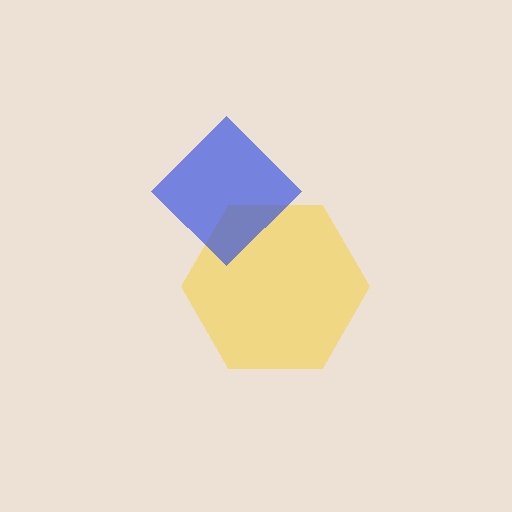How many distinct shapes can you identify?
There are 2 distinct shapes: a yellow hexagon, a blue diamond.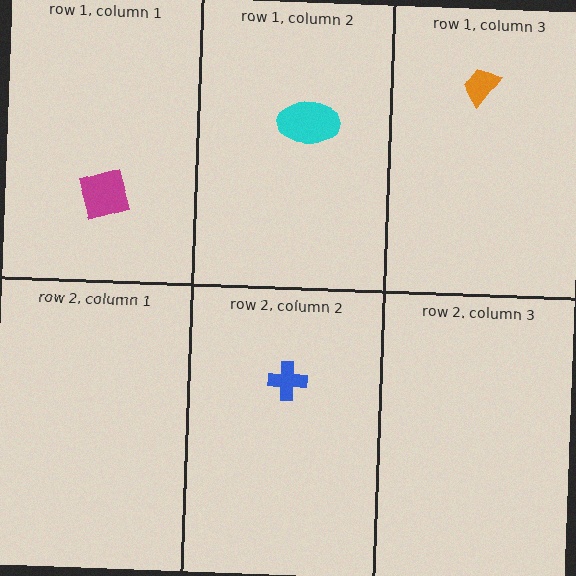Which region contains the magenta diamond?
The row 1, column 1 region.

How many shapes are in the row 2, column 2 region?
1.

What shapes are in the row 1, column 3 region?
The orange trapezoid.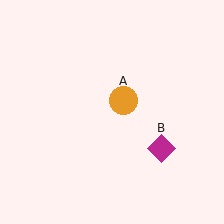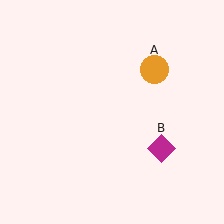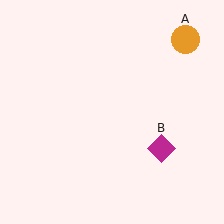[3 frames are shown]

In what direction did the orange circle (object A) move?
The orange circle (object A) moved up and to the right.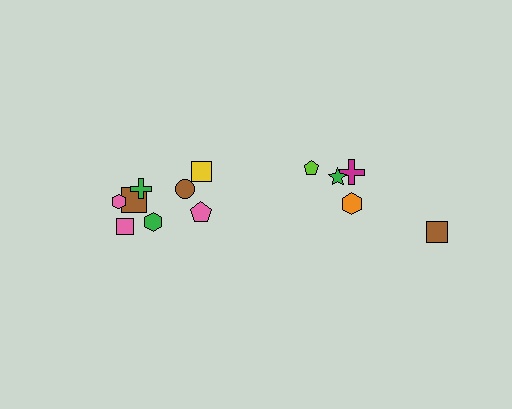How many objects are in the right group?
There are 5 objects.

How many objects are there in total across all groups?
There are 13 objects.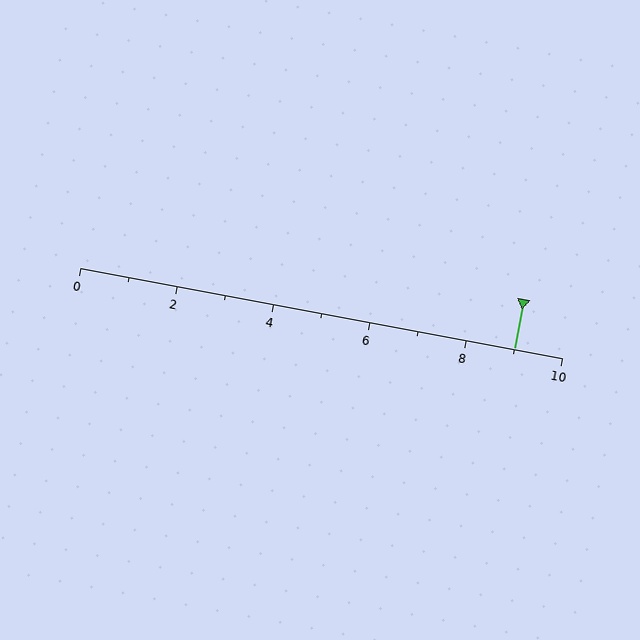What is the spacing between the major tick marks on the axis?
The major ticks are spaced 2 apart.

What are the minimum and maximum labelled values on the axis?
The axis runs from 0 to 10.